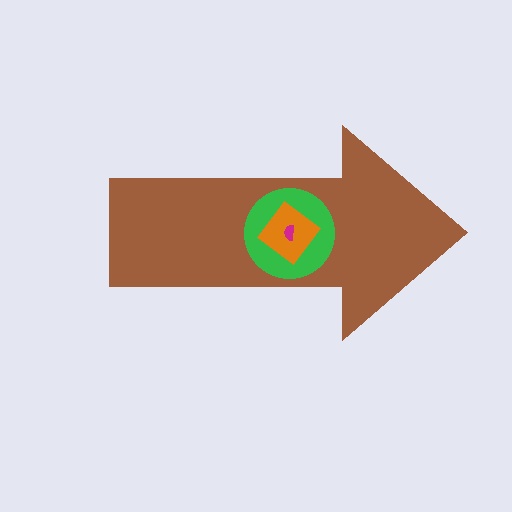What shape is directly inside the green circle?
The orange diamond.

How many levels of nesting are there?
4.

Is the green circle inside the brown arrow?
Yes.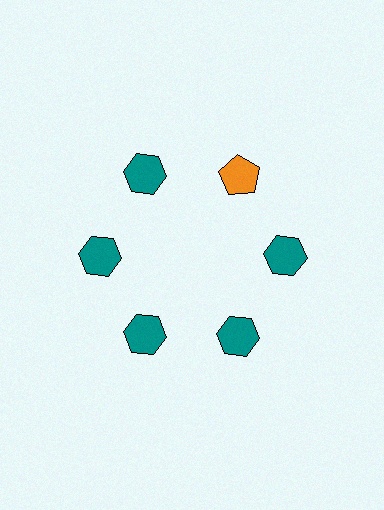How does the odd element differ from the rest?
It differs in both color (orange instead of teal) and shape (pentagon instead of hexagon).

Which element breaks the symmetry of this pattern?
The orange pentagon at roughly the 1 o'clock position breaks the symmetry. All other shapes are teal hexagons.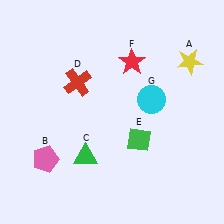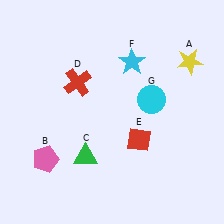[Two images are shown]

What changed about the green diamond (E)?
In Image 1, E is green. In Image 2, it changed to red.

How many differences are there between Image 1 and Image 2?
There are 2 differences between the two images.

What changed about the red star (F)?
In Image 1, F is red. In Image 2, it changed to cyan.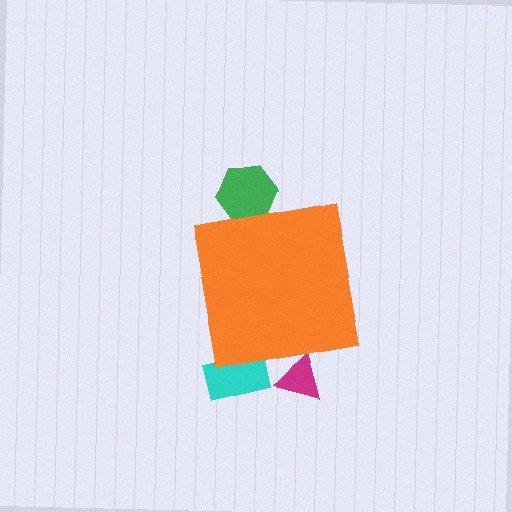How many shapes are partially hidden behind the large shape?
3 shapes are partially hidden.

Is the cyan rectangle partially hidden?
Yes, the cyan rectangle is partially hidden behind the orange square.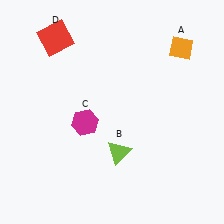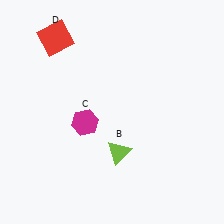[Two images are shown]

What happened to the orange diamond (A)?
The orange diamond (A) was removed in Image 2. It was in the top-right area of Image 1.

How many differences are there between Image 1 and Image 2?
There is 1 difference between the two images.